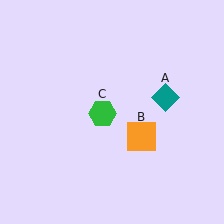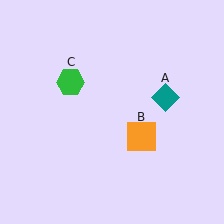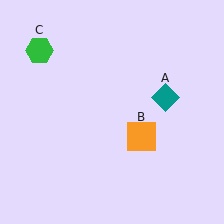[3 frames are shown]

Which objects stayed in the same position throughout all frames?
Teal diamond (object A) and orange square (object B) remained stationary.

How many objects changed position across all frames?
1 object changed position: green hexagon (object C).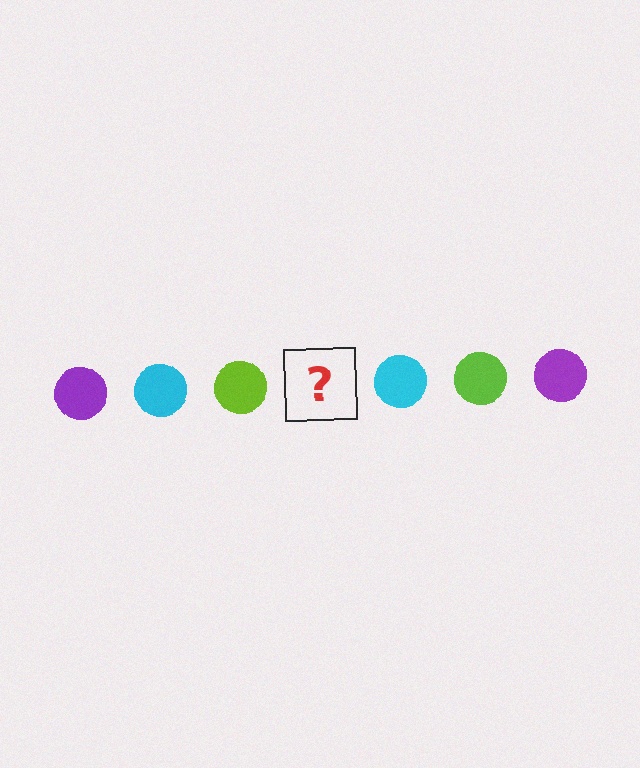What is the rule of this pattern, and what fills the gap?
The rule is that the pattern cycles through purple, cyan, lime circles. The gap should be filled with a purple circle.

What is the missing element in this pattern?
The missing element is a purple circle.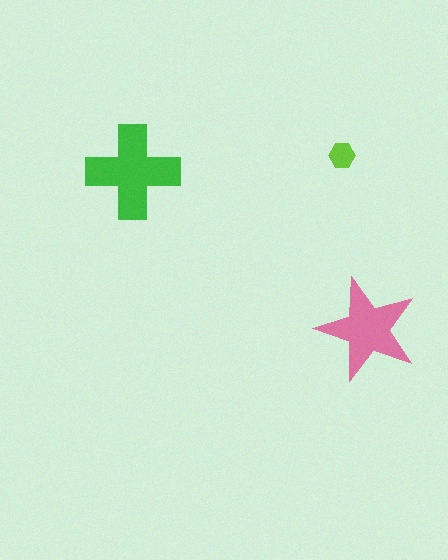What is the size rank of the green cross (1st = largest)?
1st.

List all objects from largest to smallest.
The green cross, the pink star, the lime hexagon.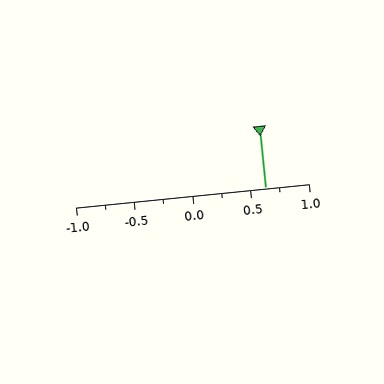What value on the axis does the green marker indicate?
The marker indicates approximately 0.62.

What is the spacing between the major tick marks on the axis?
The major ticks are spaced 0.5 apart.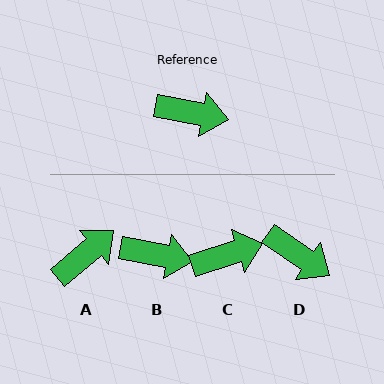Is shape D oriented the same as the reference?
No, it is off by about 24 degrees.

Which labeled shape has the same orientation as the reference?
B.